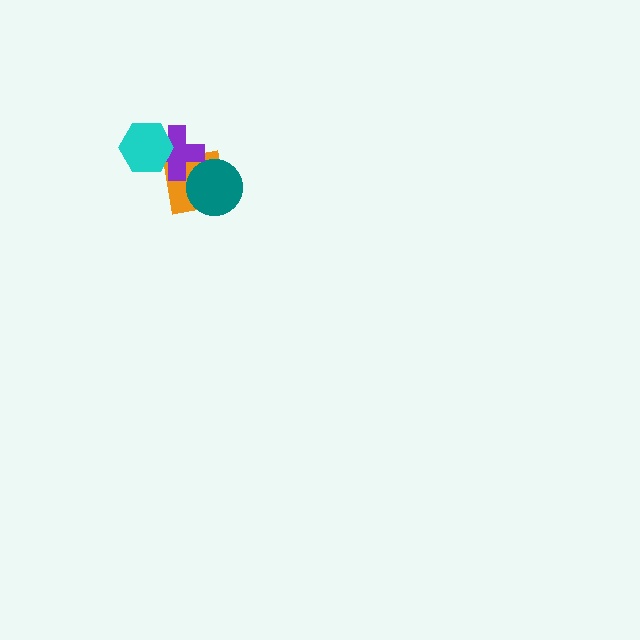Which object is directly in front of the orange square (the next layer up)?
The teal circle is directly in front of the orange square.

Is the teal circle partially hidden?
No, no other shape covers it.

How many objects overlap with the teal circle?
1 object overlaps with the teal circle.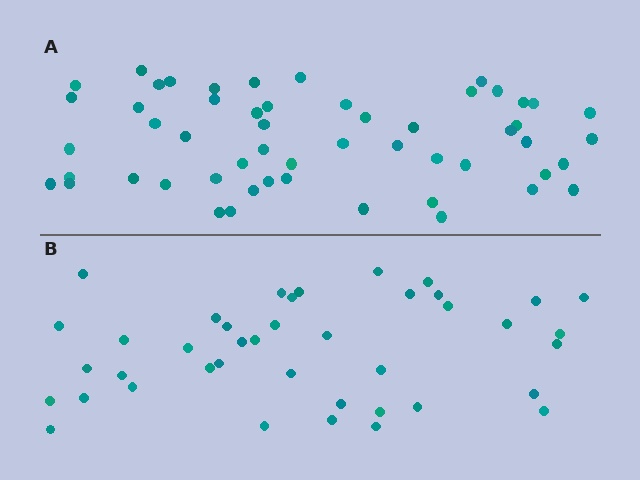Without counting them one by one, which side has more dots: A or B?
Region A (the top region) has more dots.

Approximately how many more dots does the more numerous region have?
Region A has approximately 15 more dots than region B.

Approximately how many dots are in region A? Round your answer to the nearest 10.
About 50 dots. (The exact count is 54, which rounds to 50.)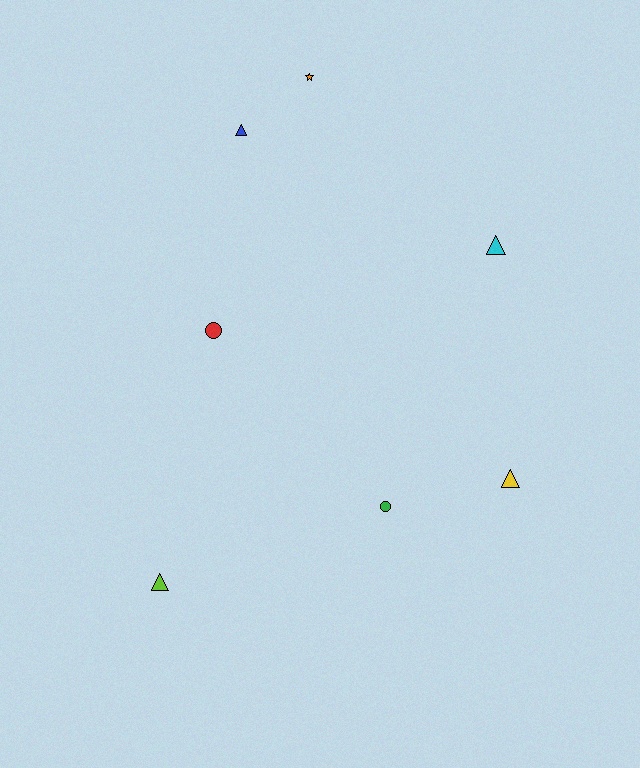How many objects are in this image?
There are 7 objects.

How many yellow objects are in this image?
There is 1 yellow object.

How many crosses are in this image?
There are no crosses.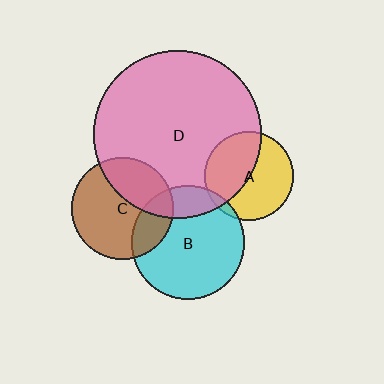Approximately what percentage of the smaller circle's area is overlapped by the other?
Approximately 20%.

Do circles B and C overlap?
Yes.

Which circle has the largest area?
Circle D (pink).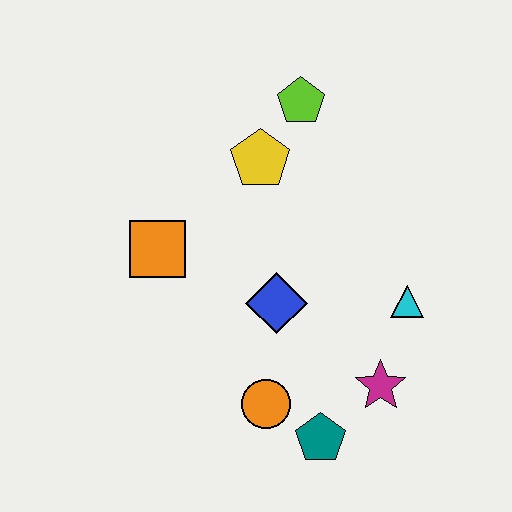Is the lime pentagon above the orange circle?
Yes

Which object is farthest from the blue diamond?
The lime pentagon is farthest from the blue diamond.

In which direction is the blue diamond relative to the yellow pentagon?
The blue diamond is below the yellow pentagon.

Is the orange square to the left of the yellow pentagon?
Yes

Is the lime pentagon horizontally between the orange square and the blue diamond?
No